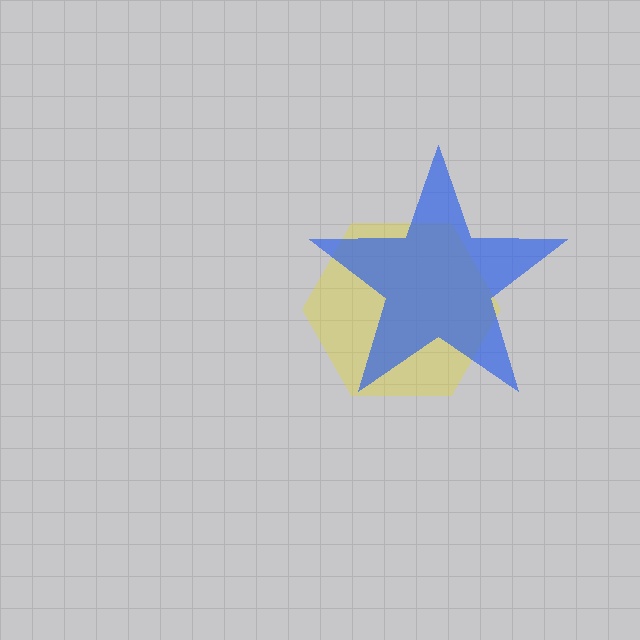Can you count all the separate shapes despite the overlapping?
Yes, there are 2 separate shapes.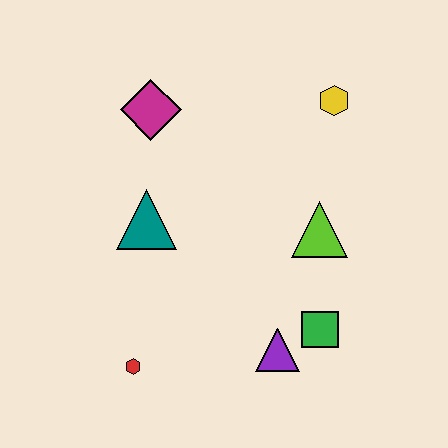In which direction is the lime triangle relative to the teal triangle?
The lime triangle is to the right of the teal triangle.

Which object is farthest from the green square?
The magenta diamond is farthest from the green square.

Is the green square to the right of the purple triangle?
Yes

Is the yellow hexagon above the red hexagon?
Yes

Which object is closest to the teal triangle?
The magenta diamond is closest to the teal triangle.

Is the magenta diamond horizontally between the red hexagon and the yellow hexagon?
Yes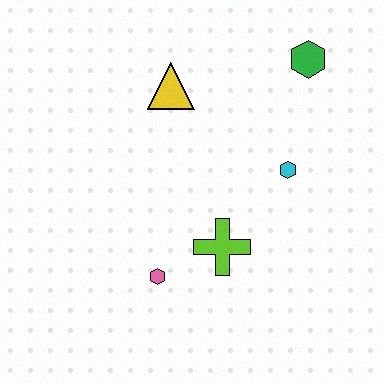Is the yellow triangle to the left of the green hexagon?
Yes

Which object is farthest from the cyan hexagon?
The pink hexagon is farthest from the cyan hexagon.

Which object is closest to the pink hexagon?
The lime cross is closest to the pink hexagon.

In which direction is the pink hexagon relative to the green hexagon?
The pink hexagon is below the green hexagon.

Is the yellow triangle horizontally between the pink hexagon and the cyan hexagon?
Yes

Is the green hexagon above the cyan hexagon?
Yes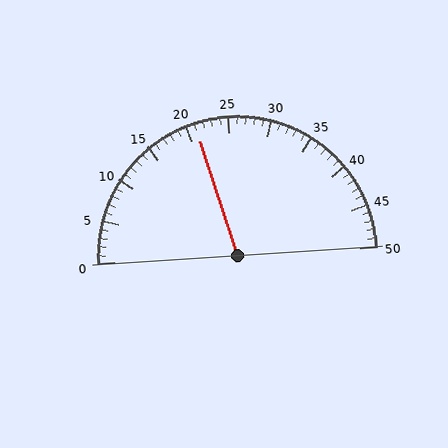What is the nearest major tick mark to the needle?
The nearest major tick mark is 20.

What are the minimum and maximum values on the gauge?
The gauge ranges from 0 to 50.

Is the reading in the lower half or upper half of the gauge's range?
The reading is in the lower half of the range (0 to 50).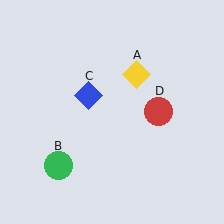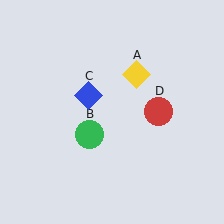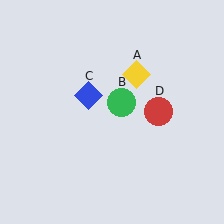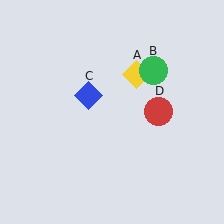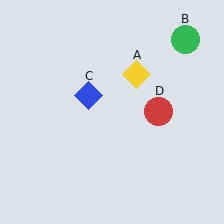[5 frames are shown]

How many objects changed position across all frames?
1 object changed position: green circle (object B).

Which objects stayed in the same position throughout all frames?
Yellow diamond (object A) and blue diamond (object C) and red circle (object D) remained stationary.